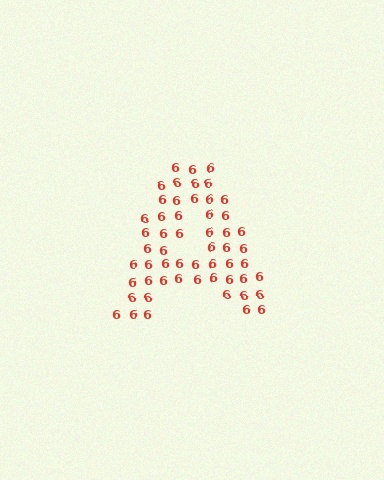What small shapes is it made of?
It is made of small digit 6's.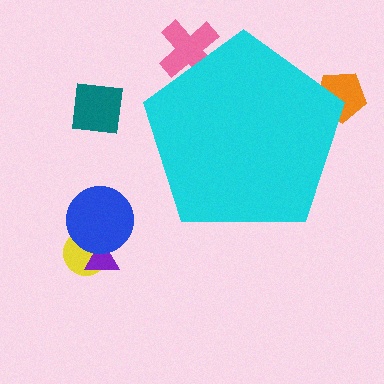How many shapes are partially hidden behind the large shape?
2 shapes are partially hidden.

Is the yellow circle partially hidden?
No, the yellow circle is fully visible.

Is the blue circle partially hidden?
No, the blue circle is fully visible.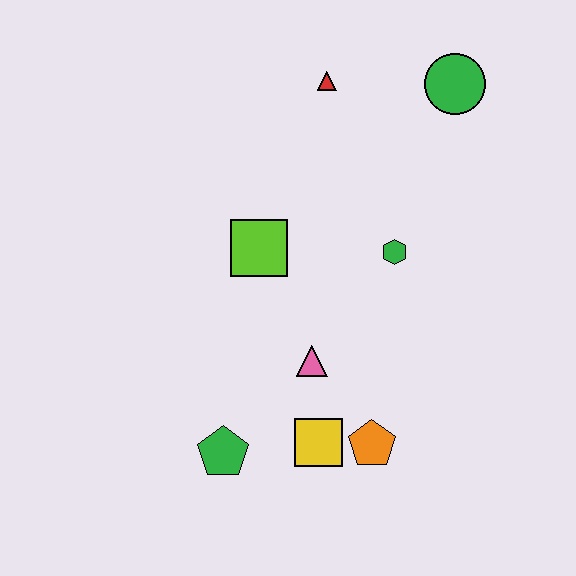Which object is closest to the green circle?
The red triangle is closest to the green circle.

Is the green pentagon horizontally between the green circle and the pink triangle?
No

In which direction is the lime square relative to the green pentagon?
The lime square is above the green pentagon.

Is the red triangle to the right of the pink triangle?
Yes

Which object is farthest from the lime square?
The green circle is farthest from the lime square.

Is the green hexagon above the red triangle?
No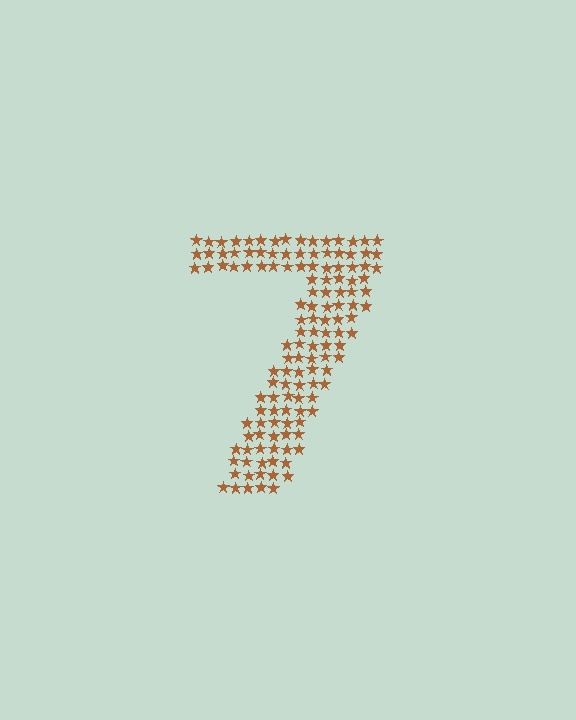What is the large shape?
The large shape is the digit 7.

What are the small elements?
The small elements are stars.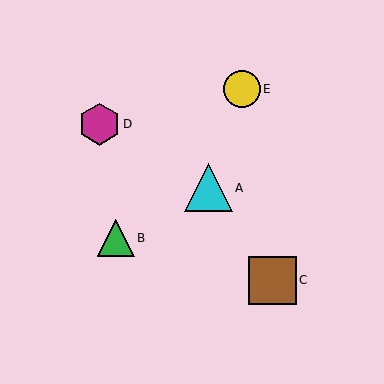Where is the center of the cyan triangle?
The center of the cyan triangle is at (208, 188).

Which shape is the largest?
The brown square (labeled C) is the largest.